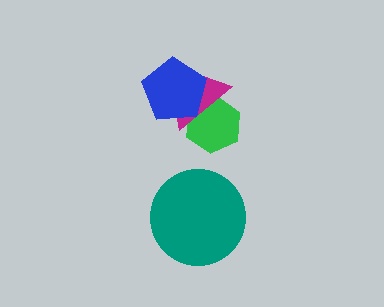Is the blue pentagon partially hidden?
No, no other shape covers it.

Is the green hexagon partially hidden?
Yes, it is partially covered by another shape.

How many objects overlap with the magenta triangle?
2 objects overlap with the magenta triangle.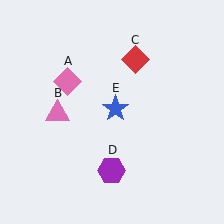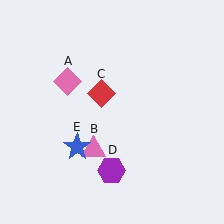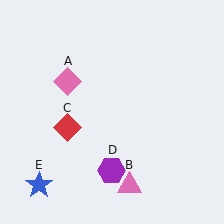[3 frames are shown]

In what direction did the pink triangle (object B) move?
The pink triangle (object B) moved down and to the right.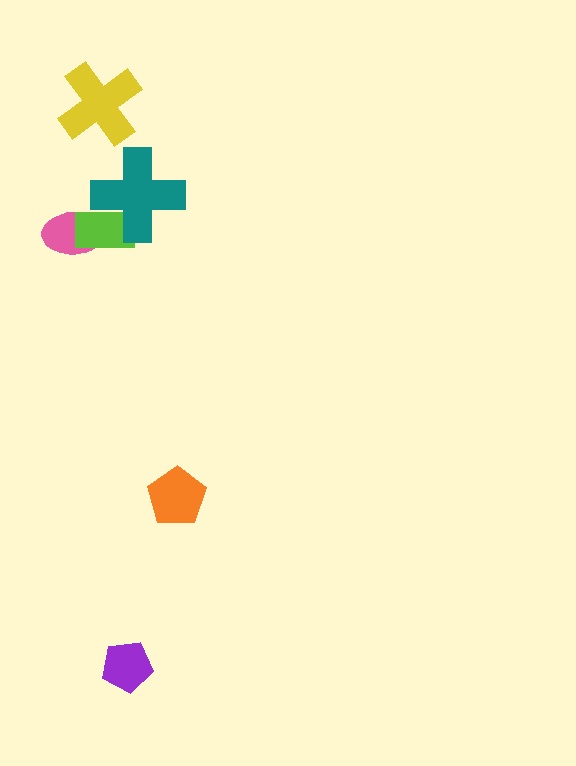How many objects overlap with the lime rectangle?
2 objects overlap with the lime rectangle.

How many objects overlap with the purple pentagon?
0 objects overlap with the purple pentagon.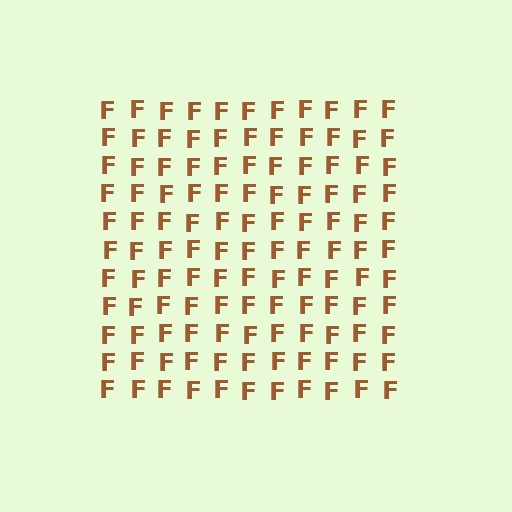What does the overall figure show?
The overall figure shows a square.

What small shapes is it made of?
It is made of small letter F's.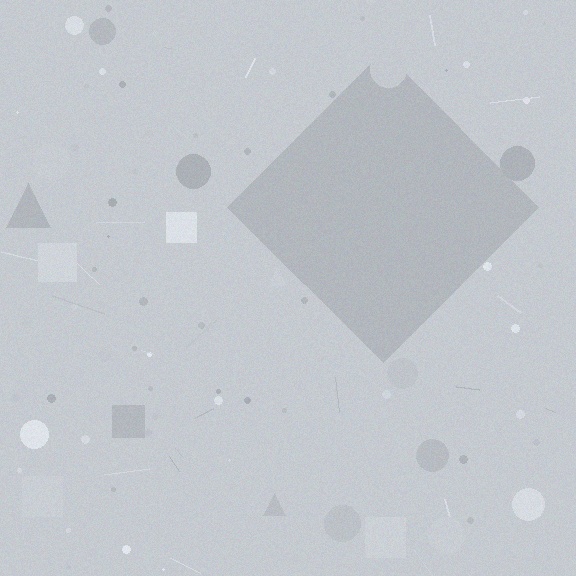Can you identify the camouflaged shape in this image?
The camouflaged shape is a diamond.